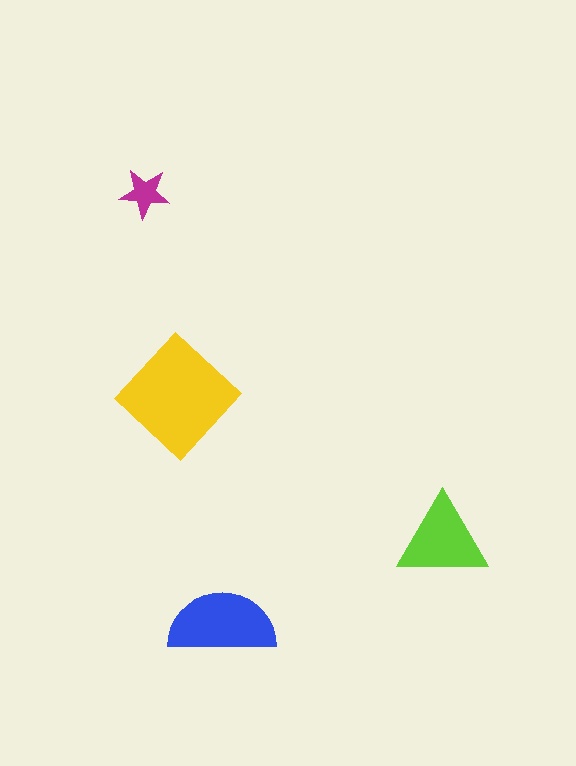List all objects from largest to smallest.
The yellow diamond, the blue semicircle, the lime triangle, the magenta star.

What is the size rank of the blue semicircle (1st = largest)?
2nd.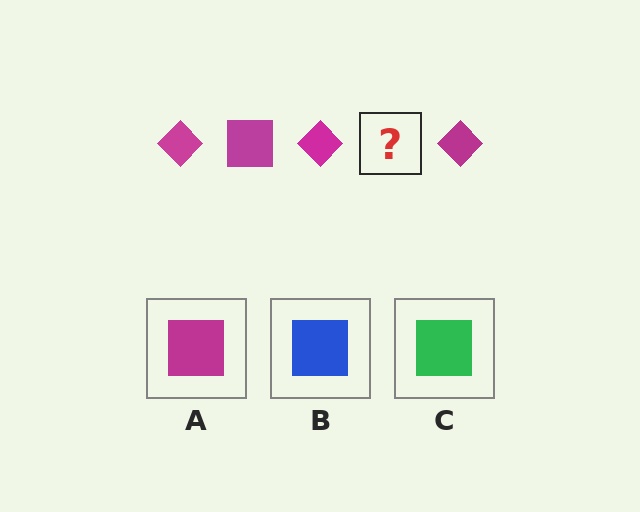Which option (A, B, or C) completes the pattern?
A.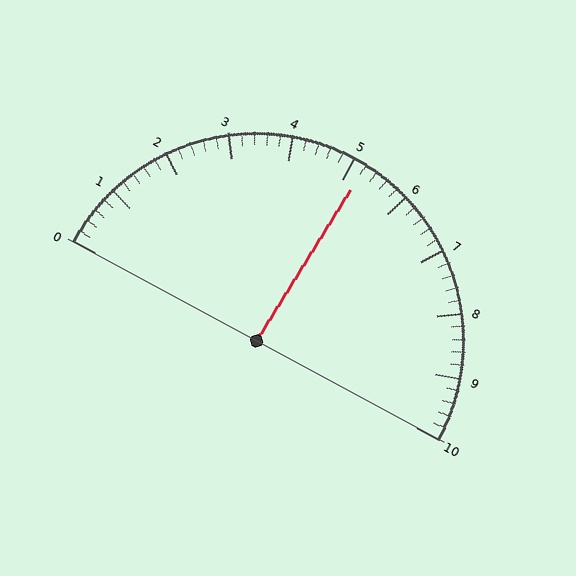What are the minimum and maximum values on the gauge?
The gauge ranges from 0 to 10.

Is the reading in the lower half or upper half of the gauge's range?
The reading is in the upper half of the range (0 to 10).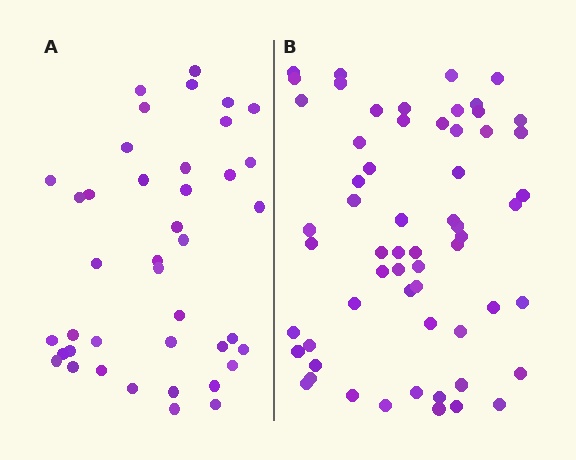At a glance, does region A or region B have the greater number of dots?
Region B (the right region) has more dots.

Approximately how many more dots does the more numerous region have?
Region B has approximately 20 more dots than region A.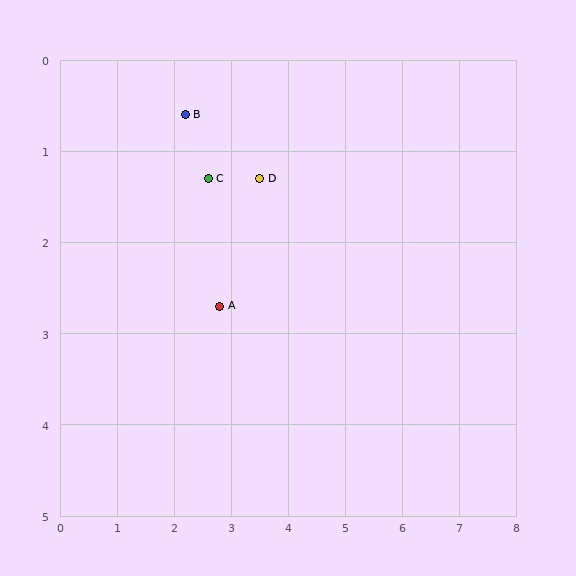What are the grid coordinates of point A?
Point A is at approximately (2.8, 2.7).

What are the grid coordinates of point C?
Point C is at approximately (2.6, 1.3).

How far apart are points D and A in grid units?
Points D and A are about 1.6 grid units apart.